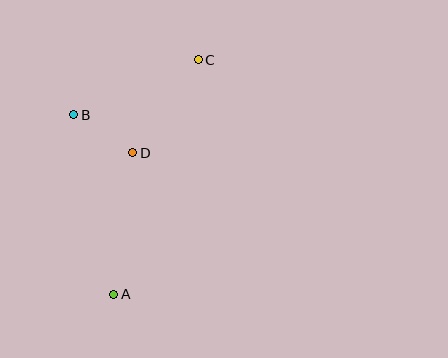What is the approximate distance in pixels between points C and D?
The distance between C and D is approximately 114 pixels.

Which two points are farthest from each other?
Points A and C are farthest from each other.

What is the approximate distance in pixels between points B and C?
The distance between B and C is approximately 136 pixels.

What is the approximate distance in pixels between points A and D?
The distance between A and D is approximately 143 pixels.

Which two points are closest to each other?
Points B and D are closest to each other.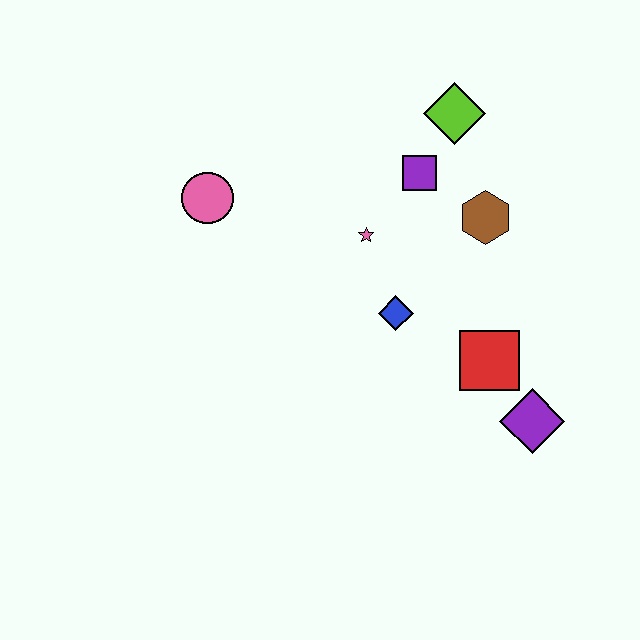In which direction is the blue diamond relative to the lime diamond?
The blue diamond is below the lime diamond.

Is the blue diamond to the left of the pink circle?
No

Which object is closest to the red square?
The purple diamond is closest to the red square.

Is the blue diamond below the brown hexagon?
Yes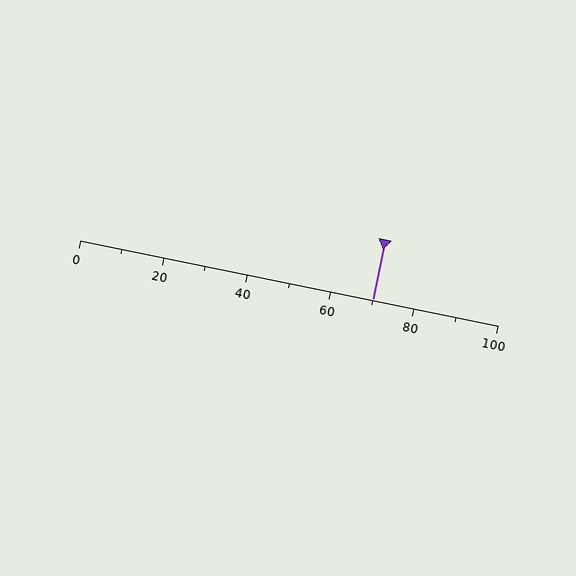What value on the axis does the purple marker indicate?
The marker indicates approximately 70.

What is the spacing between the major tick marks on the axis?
The major ticks are spaced 20 apart.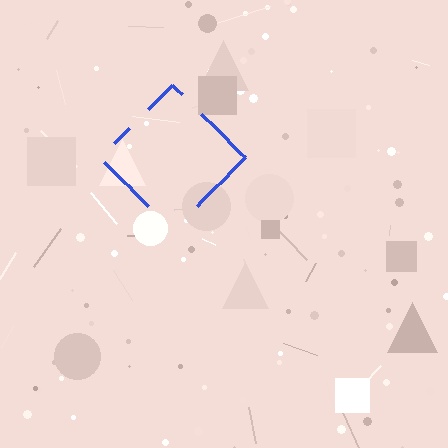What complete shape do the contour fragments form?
The contour fragments form a diamond.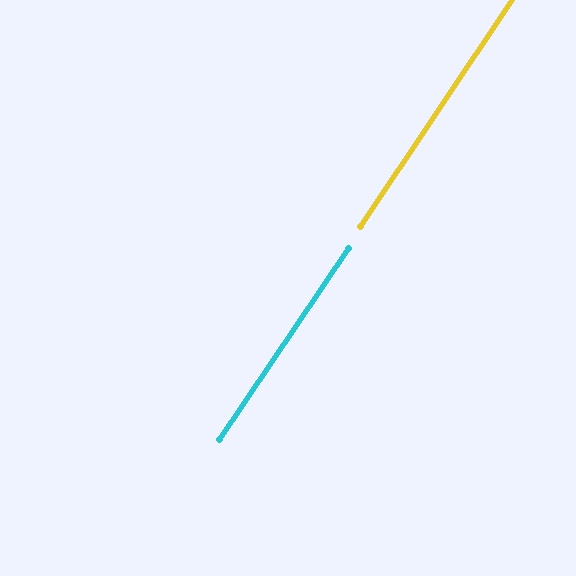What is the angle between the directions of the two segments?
Approximately 0 degrees.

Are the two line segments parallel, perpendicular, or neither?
Parallel — their directions differ by only 0.1°.